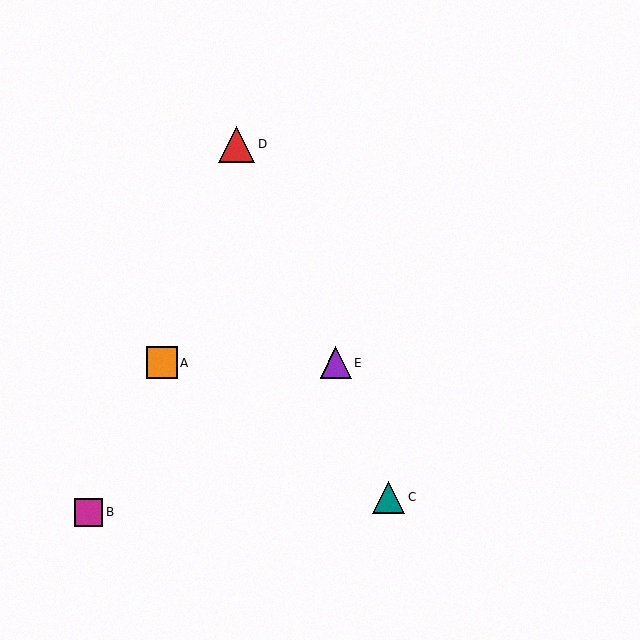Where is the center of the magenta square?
The center of the magenta square is at (89, 512).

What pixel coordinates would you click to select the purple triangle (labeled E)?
Click at (336, 363) to select the purple triangle E.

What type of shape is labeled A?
Shape A is an orange square.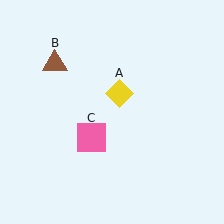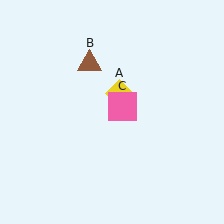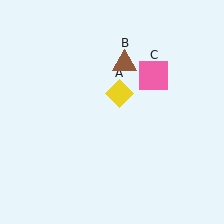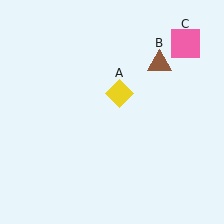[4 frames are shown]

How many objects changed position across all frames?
2 objects changed position: brown triangle (object B), pink square (object C).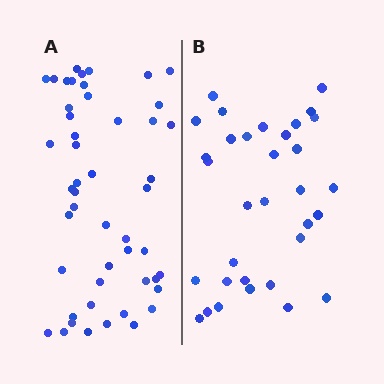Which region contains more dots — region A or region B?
Region A (the left region) has more dots.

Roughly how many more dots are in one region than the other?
Region A has approximately 15 more dots than region B.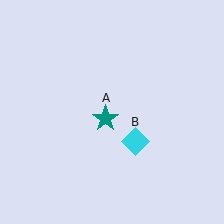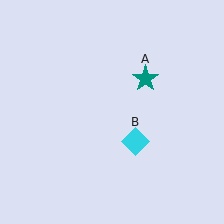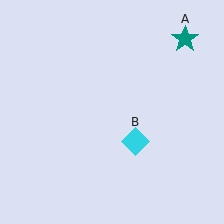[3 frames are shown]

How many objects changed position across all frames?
1 object changed position: teal star (object A).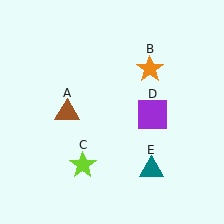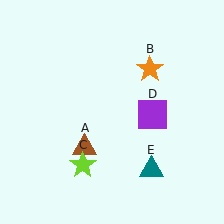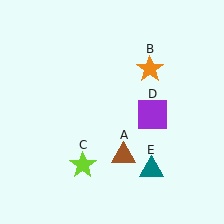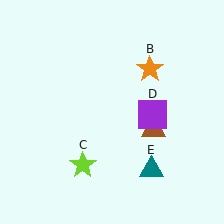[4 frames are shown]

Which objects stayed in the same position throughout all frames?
Orange star (object B) and lime star (object C) and purple square (object D) and teal triangle (object E) remained stationary.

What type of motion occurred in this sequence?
The brown triangle (object A) rotated counterclockwise around the center of the scene.